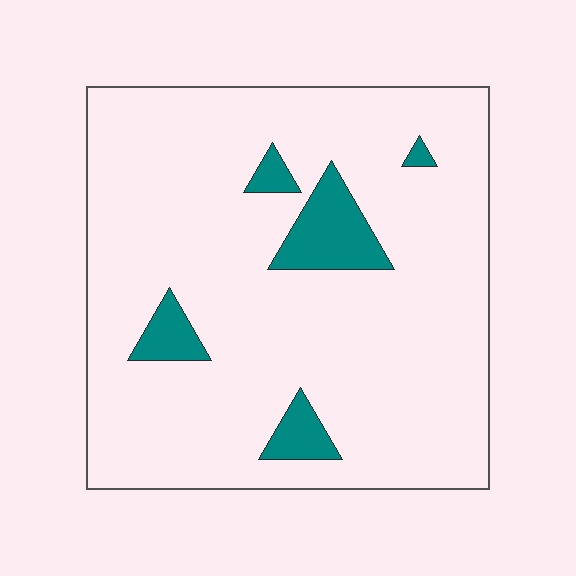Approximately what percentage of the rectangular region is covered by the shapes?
Approximately 10%.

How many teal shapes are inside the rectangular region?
5.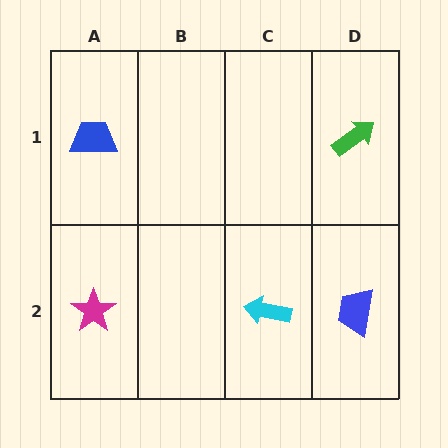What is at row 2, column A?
A magenta star.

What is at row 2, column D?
A blue trapezoid.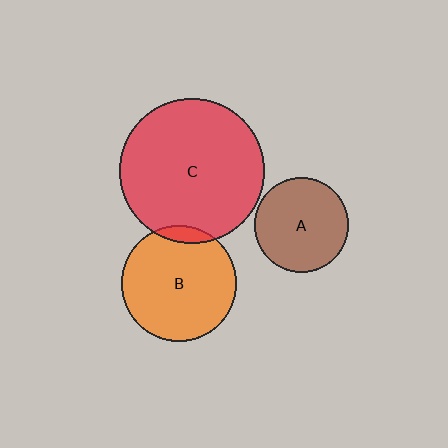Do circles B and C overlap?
Yes.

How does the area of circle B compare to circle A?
Approximately 1.5 times.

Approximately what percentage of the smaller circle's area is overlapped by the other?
Approximately 5%.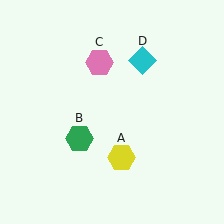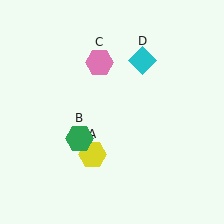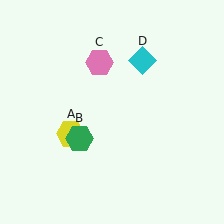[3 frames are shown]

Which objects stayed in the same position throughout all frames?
Green hexagon (object B) and pink hexagon (object C) and cyan diamond (object D) remained stationary.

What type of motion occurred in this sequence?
The yellow hexagon (object A) rotated clockwise around the center of the scene.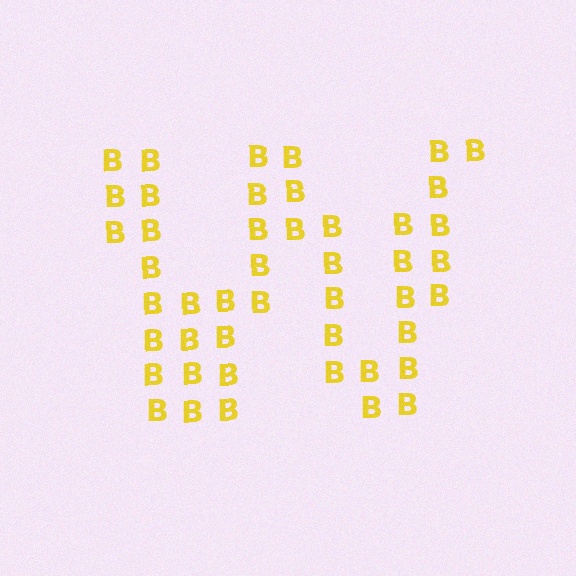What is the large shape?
The large shape is the letter W.